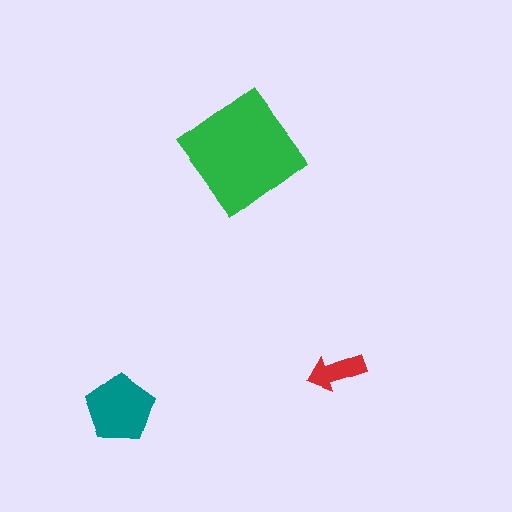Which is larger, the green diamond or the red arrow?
The green diamond.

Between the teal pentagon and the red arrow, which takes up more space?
The teal pentagon.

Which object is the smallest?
The red arrow.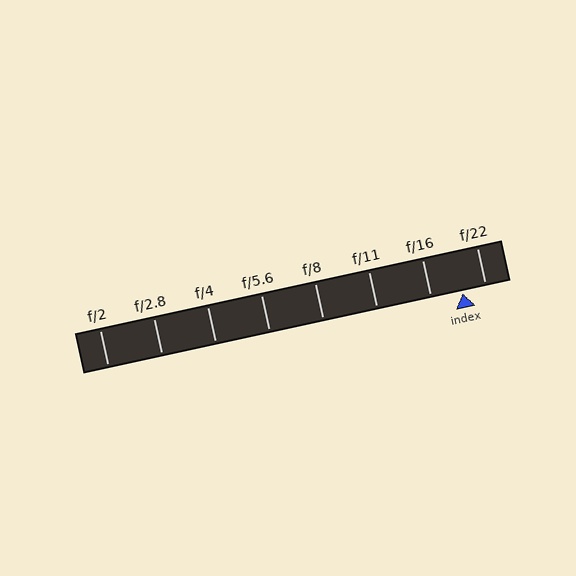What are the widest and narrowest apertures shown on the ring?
The widest aperture shown is f/2 and the narrowest is f/22.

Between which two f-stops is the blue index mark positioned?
The index mark is between f/16 and f/22.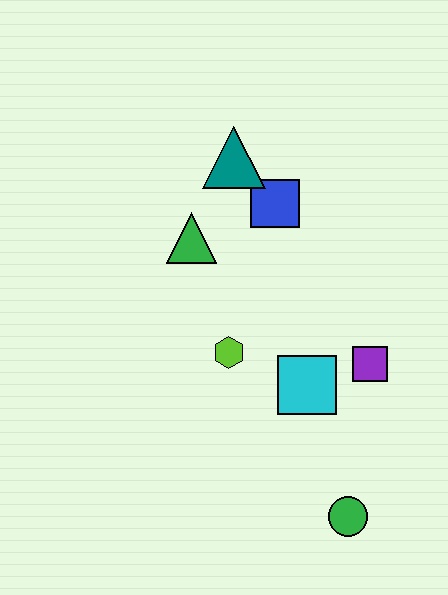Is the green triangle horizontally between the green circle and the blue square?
No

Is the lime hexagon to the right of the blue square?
No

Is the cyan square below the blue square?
Yes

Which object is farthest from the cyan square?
The teal triangle is farthest from the cyan square.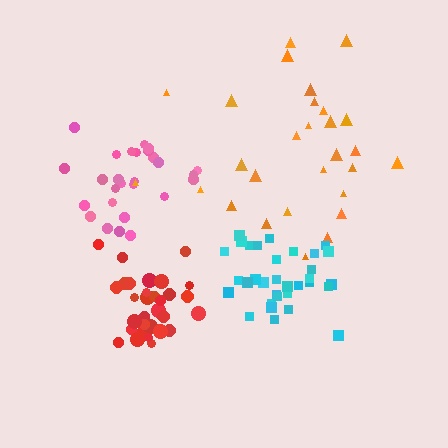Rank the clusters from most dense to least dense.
red, cyan, pink, orange.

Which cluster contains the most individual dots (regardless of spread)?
Cyan (33).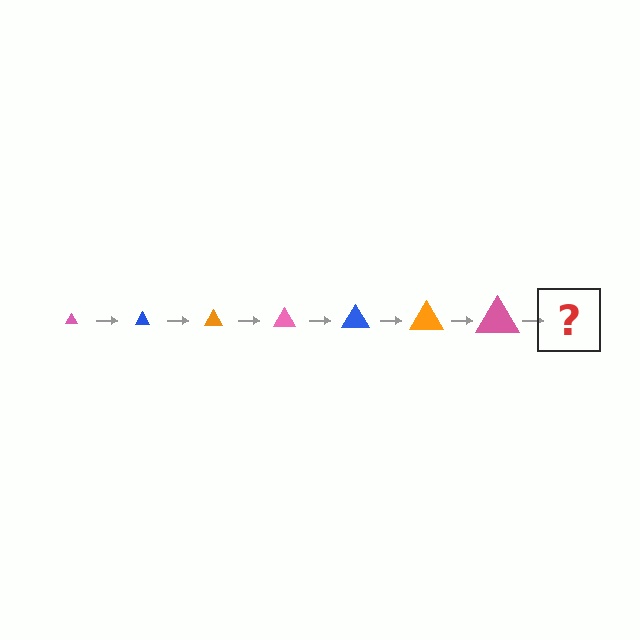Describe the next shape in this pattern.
It should be a blue triangle, larger than the previous one.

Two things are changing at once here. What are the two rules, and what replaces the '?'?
The two rules are that the triangle grows larger each step and the color cycles through pink, blue, and orange. The '?' should be a blue triangle, larger than the previous one.